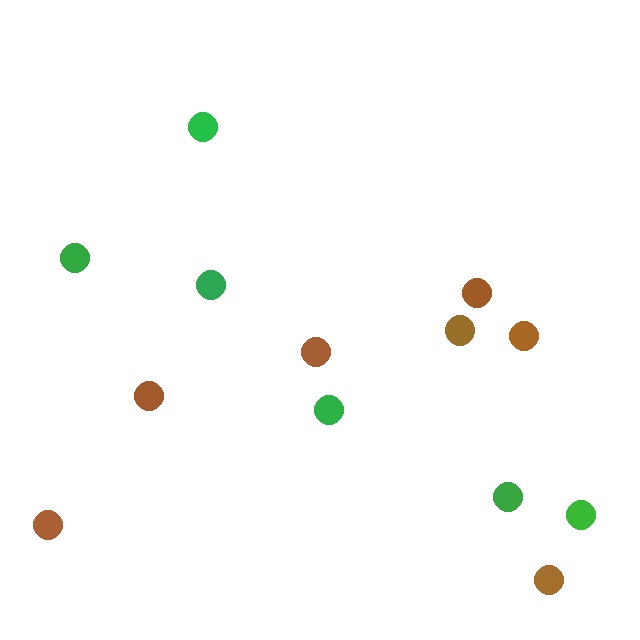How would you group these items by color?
There are 2 groups: one group of brown circles (7) and one group of green circles (6).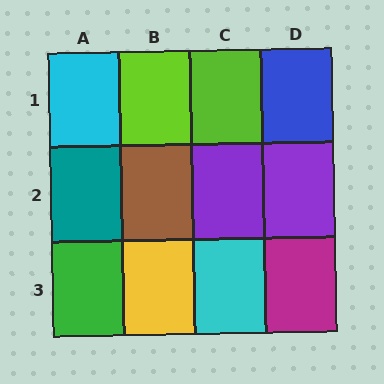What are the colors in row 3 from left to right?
Green, yellow, cyan, magenta.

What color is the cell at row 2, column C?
Purple.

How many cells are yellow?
1 cell is yellow.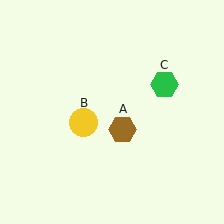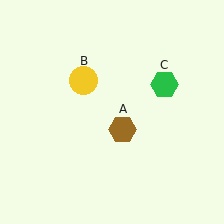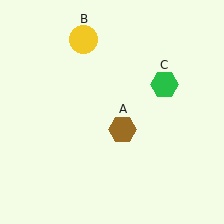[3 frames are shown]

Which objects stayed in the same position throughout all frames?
Brown hexagon (object A) and green hexagon (object C) remained stationary.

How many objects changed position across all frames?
1 object changed position: yellow circle (object B).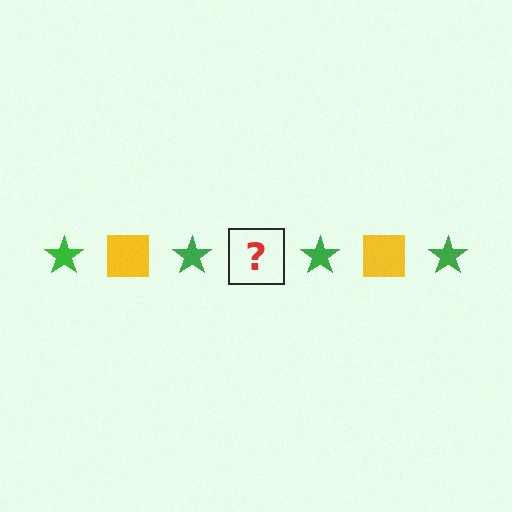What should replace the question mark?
The question mark should be replaced with a yellow square.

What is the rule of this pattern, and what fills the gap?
The rule is that the pattern alternates between green star and yellow square. The gap should be filled with a yellow square.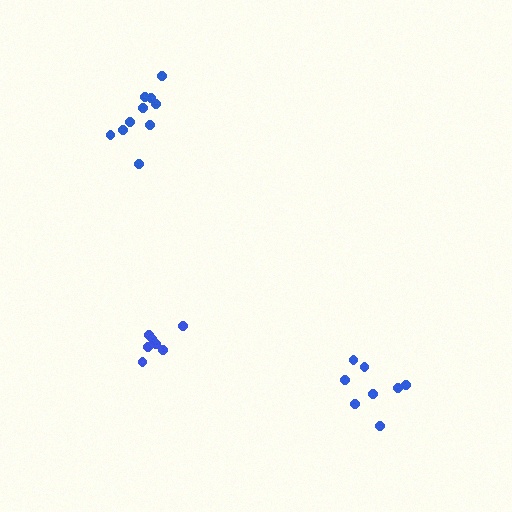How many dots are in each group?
Group 1: 7 dots, Group 2: 10 dots, Group 3: 8 dots (25 total).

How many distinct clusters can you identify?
There are 3 distinct clusters.